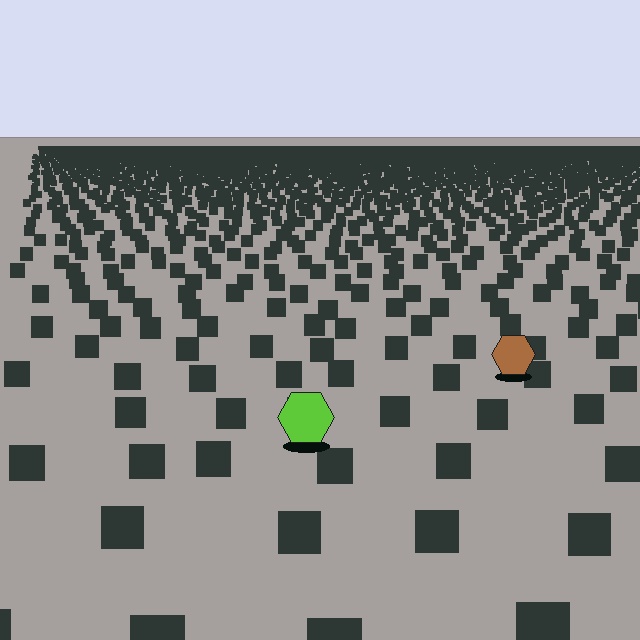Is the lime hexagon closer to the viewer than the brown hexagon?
Yes. The lime hexagon is closer — you can tell from the texture gradient: the ground texture is coarser near it.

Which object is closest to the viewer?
The lime hexagon is closest. The texture marks near it are larger and more spread out.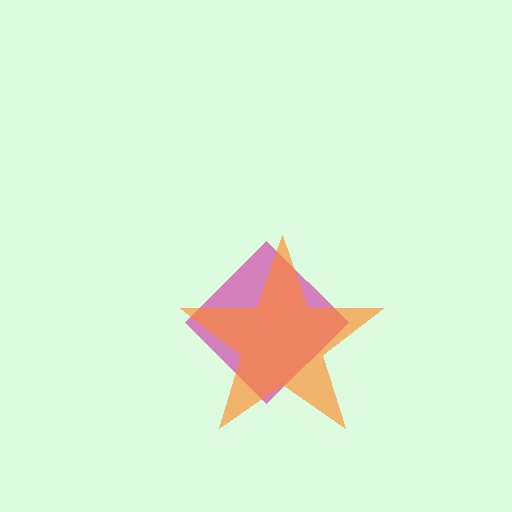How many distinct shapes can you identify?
There are 2 distinct shapes: a magenta diamond, an orange star.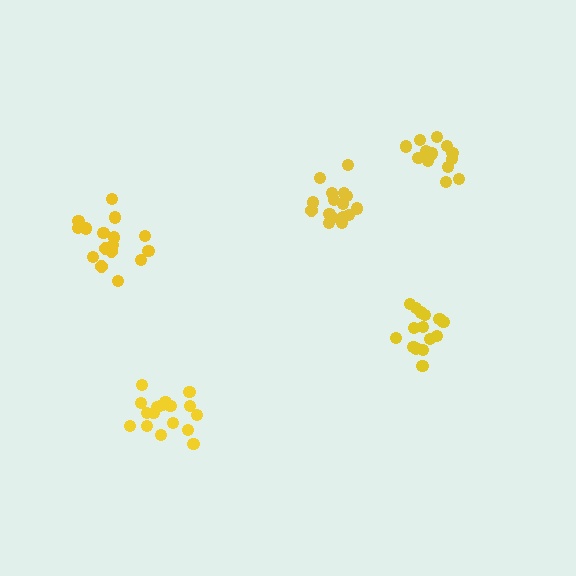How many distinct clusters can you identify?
There are 5 distinct clusters.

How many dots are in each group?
Group 1: 16 dots, Group 2: 17 dots, Group 3: 15 dots, Group 4: 17 dots, Group 5: 16 dots (81 total).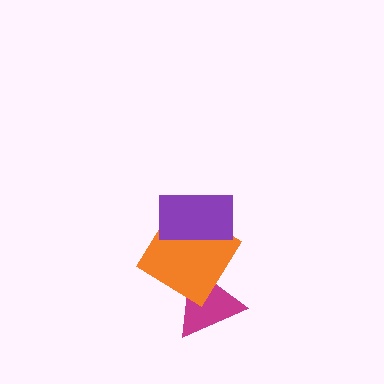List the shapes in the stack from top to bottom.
From top to bottom: the purple rectangle, the orange diamond, the magenta triangle.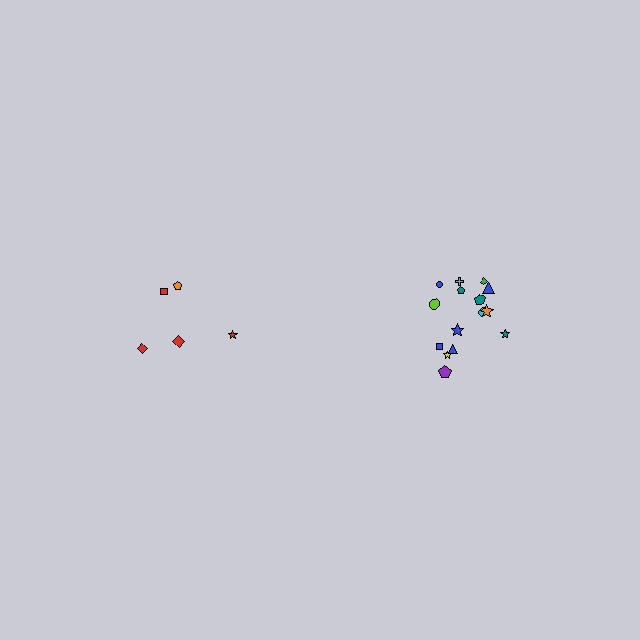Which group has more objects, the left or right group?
The right group.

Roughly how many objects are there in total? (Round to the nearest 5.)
Roughly 20 objects in total.